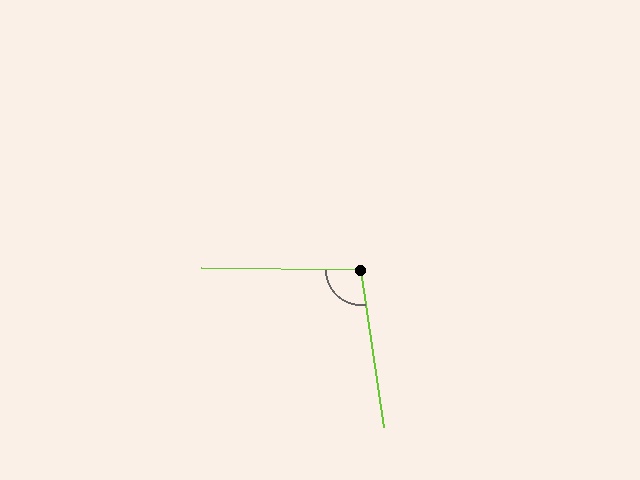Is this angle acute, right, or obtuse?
It is obtuse.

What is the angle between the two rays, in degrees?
Approximately 99 degrees.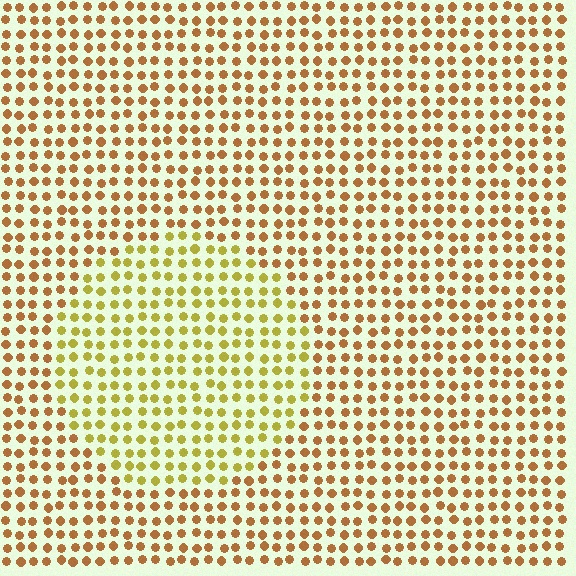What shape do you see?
I see a circle.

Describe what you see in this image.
The image is filled with small brown elements in a uniform arrangement. A circle-shaped region is visible where the elements are tinted to a slightly different hue, forming a subtle color boundary.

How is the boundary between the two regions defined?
The boundary is defined purely by a slight shift in hue (about 33 degrees). Spacing, size, and orientation are identical on both sides.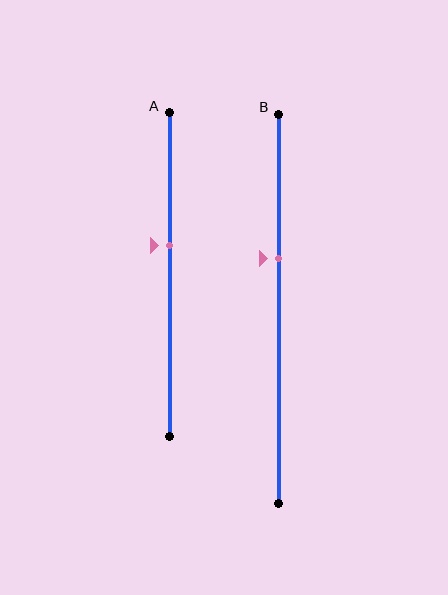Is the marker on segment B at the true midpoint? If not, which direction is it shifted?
No, the marker on segment B is shifted upward by about 13% of the segment length.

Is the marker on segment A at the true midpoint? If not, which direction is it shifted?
No, the marker on segment A is shifted upward by about 9% of the segment length.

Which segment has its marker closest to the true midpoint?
Segment A has its marker closest to the true midpoint.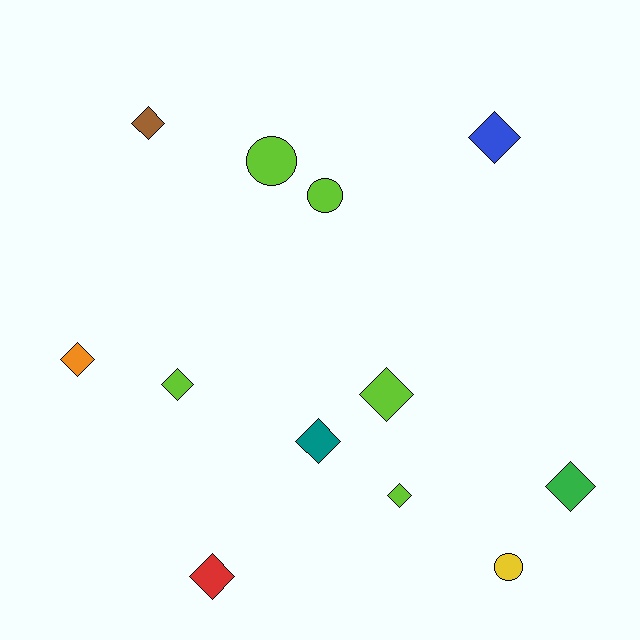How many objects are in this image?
There are 12 objects.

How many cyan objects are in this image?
There are no cyan objects.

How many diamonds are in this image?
There are 9 diamonds.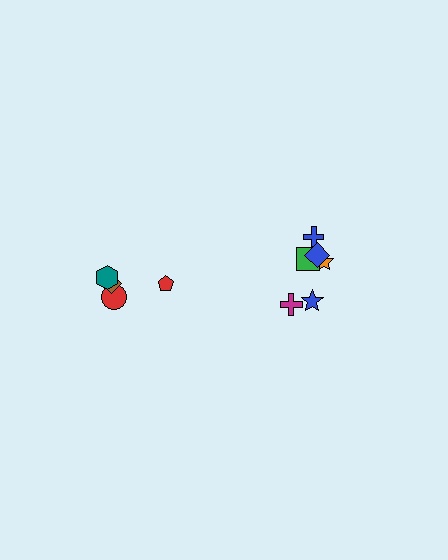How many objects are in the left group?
There are 4 objects.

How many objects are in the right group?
There are 6 objects.